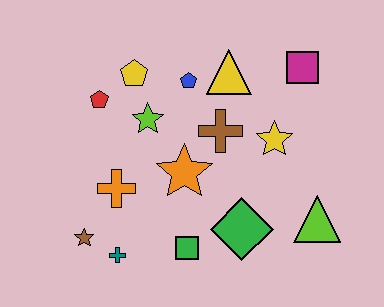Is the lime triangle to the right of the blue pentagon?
Yes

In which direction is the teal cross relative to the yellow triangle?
The teal cross is below the yellow triangle.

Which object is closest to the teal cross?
The brown star is closest to the teal cross.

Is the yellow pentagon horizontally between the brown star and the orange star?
Yes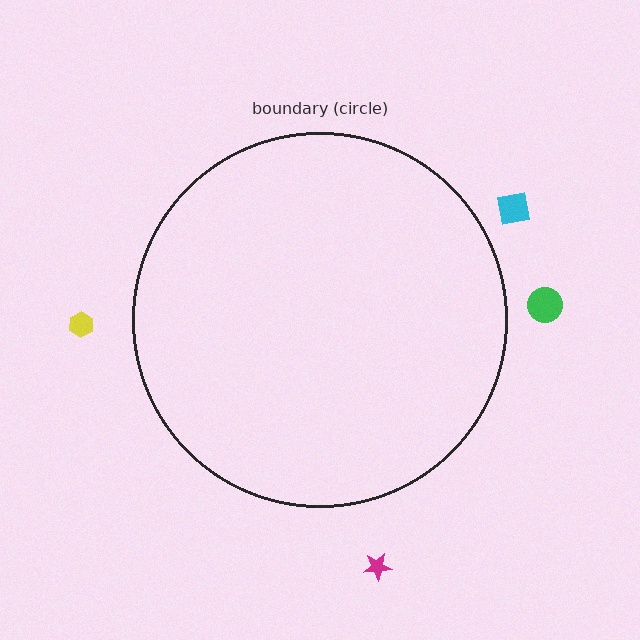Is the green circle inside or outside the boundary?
Outside.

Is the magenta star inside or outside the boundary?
Outside.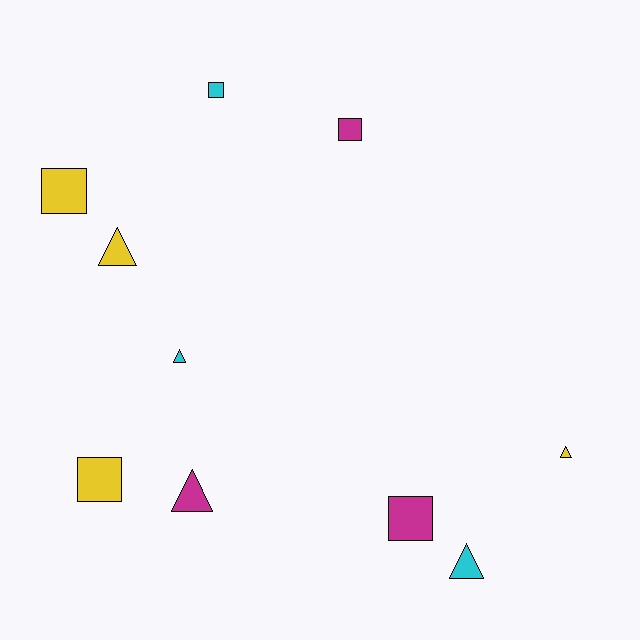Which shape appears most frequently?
Triangle, with 5 objects.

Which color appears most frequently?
Yellow, with 4 objects.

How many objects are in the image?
There are 10 objects.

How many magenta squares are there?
There are 2 magenta squares.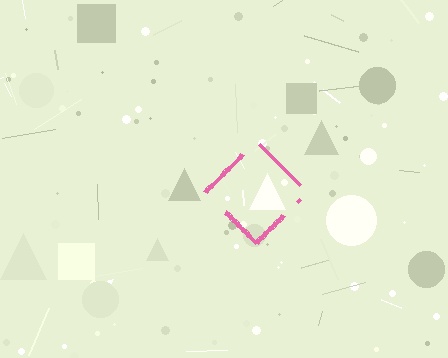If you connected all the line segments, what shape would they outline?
They would outline a diamond.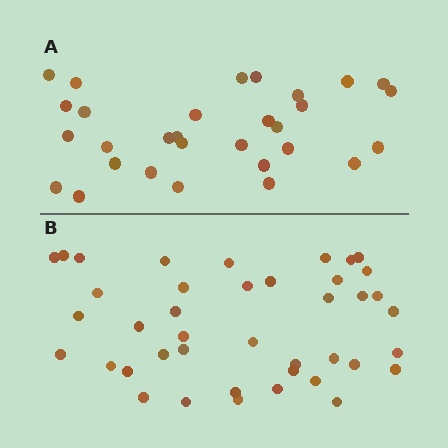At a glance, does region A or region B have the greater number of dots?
Region B (the bottom region) has more dots.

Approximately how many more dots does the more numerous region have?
Region B has roughly 12 or so more dots than region A.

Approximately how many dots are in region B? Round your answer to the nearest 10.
About 40 dots. (The exact count is 41, which rounds to 40.)